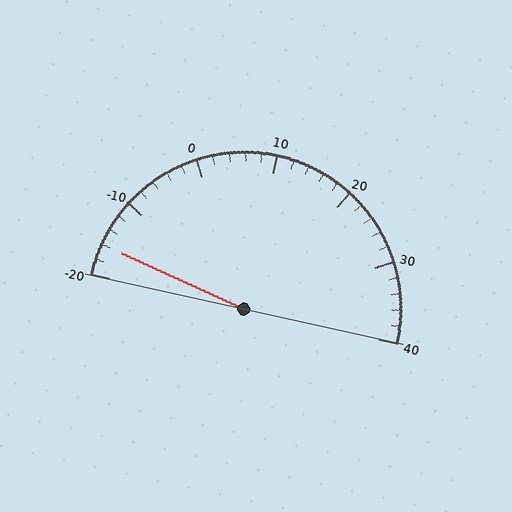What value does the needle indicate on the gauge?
The needle indicates approximately -16.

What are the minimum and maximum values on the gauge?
The gauge ranges from -20 to 40.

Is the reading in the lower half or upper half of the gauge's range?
The reading is in the lower half of the range (-20 to 40).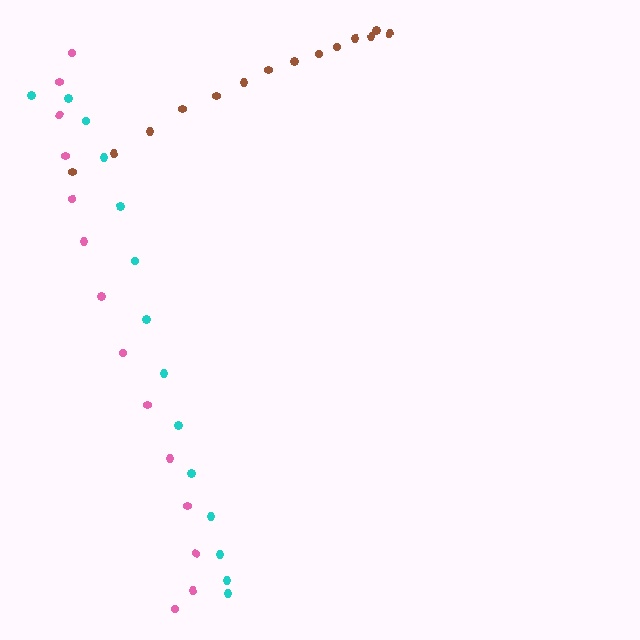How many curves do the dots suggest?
There are 3 distinct paths.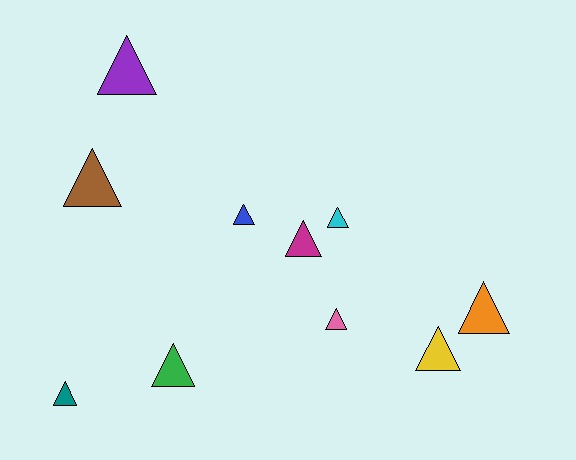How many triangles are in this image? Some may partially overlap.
There are 10 triangles.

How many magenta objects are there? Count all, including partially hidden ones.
There is 1 magenta object.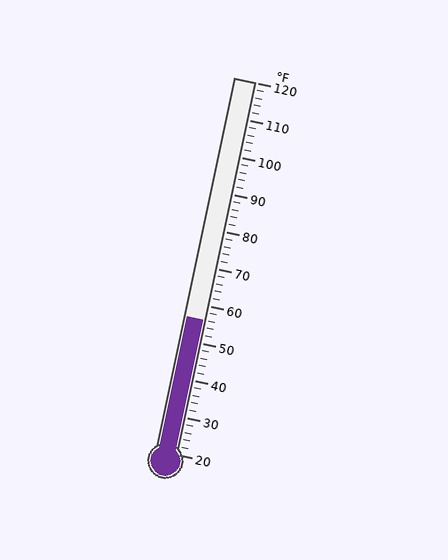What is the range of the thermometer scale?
The thermometer scale ranges from 20°F to 120°F.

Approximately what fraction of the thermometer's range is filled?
The thermometer is filled to approximately 35% of its range.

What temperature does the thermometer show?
The thermometer shows approximately 56°F.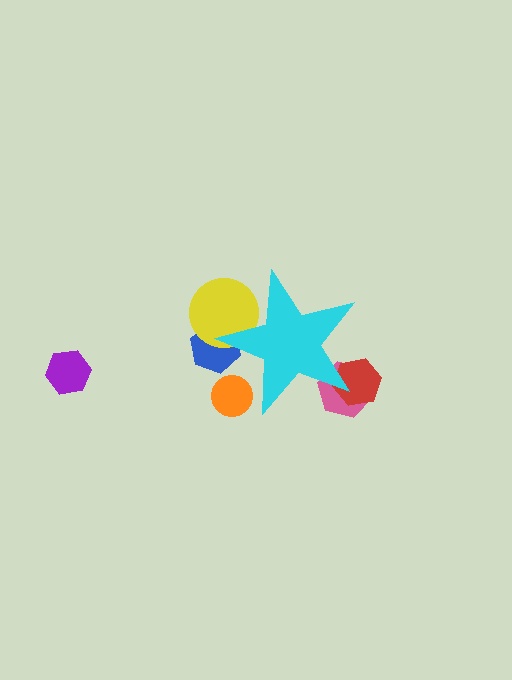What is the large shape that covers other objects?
A cyan star.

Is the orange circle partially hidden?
Yes, the orange circle is partially hidden behind the cyan star.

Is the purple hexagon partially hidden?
No, the purple hexagon is fully visible.